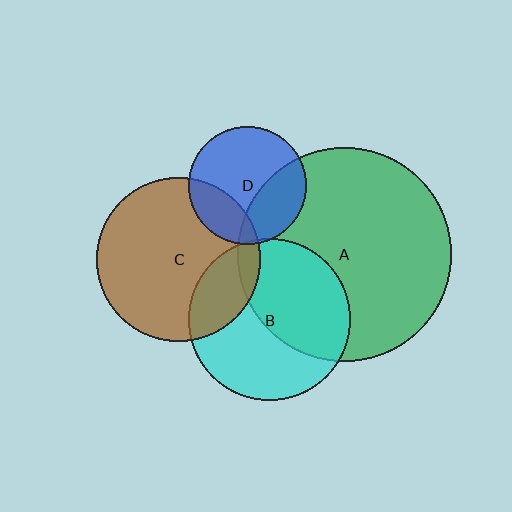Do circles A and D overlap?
Yes.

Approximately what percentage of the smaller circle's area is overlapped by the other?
Approximately 30%.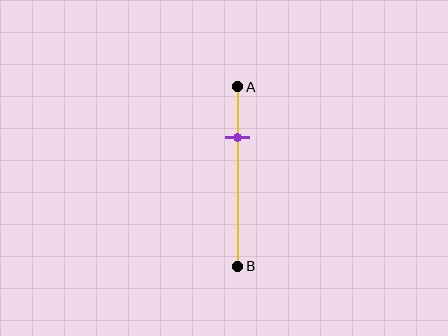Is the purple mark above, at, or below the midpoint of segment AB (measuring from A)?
The purple mark is above the midpoint of segment AB.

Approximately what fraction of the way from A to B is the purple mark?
The purple mark is approximately 30% of the way from A to B.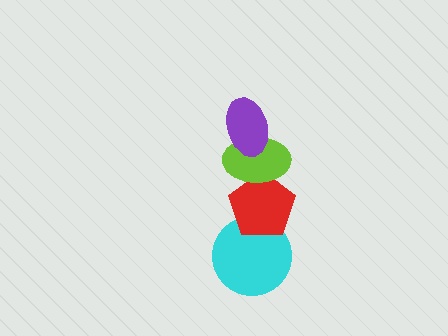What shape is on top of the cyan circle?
The red pentagon is on top of the cyan circle.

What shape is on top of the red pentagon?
The lime ellipse is on top of the red pentagon.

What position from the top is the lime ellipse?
The lime ellipse is 2nd from the top.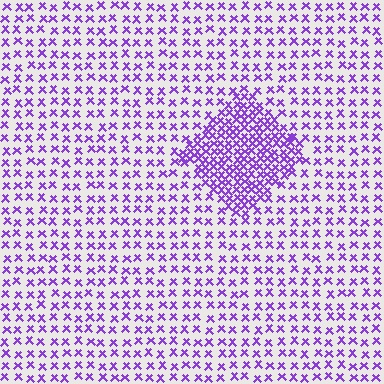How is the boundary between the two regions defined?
The boundary is defined by a change in element density (approximately 2.4x ratio). All elements are the same color, size, and shape.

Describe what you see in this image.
The image contains small purple elements arranged at two different densities. A diamond-shaped region is visible where the elements are more densely packed than the surrounding area.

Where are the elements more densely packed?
The elements are more densely packed inside the diamond boundary.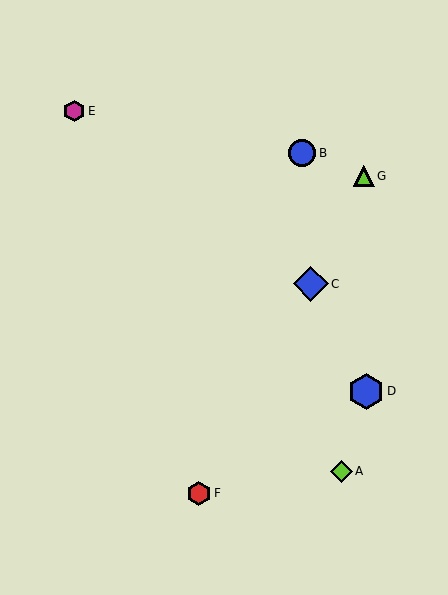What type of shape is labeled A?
Shape A is a lime diamond.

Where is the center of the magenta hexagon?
The center of the magenta hexagon is at (74, 111).